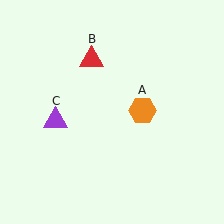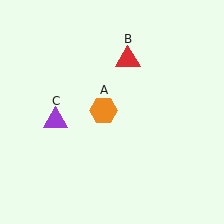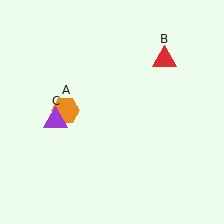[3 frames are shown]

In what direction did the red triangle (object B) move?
The red triangle (object B) moved right.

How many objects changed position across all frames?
2 objects changed position: orange hexagon (object A), red triangle (object B).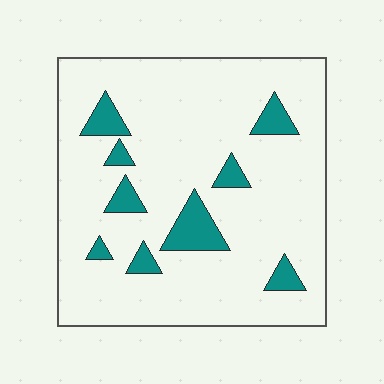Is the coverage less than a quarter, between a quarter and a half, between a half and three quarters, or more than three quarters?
Less than a quarter.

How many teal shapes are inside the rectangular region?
9.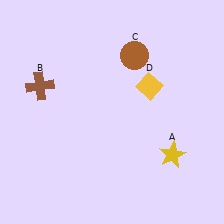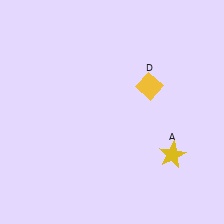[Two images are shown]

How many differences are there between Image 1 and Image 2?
There are 2 differences between the two images.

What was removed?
The brown cross (B), the brown circle (C) were removed in Image 2.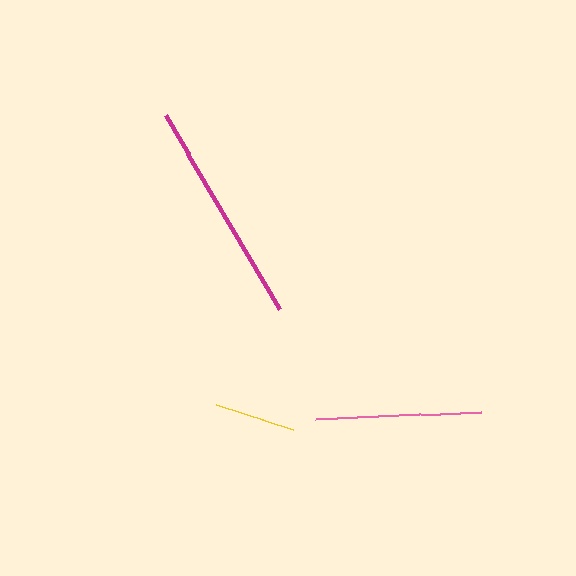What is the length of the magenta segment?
The magenta segment is approximately 225 pixels long.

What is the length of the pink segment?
The pink segment is approximately 165 pixels long.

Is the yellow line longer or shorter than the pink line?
The pink line is longer than the yellow line.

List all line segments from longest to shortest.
From longest to shortest: magenta, pink, yellow.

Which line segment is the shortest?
The yellow line is the shortest at approximately 82 pixels.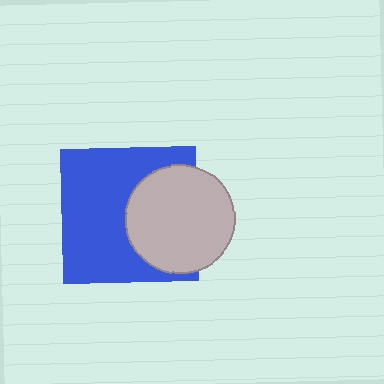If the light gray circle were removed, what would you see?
You would see the complete blue square.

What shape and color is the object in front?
The object in front is a light gray circle.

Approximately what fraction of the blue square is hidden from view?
Roughly 36% of the blue square is hidden behind the light gray circle.